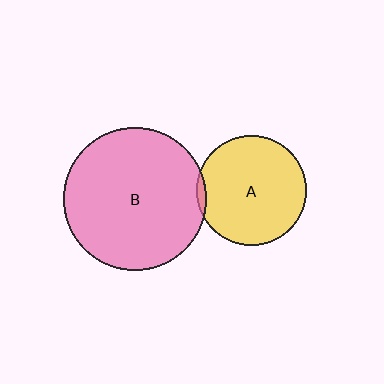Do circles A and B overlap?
Yes.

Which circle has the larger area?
Circle B (pink).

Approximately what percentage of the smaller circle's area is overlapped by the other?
Approximately 5%.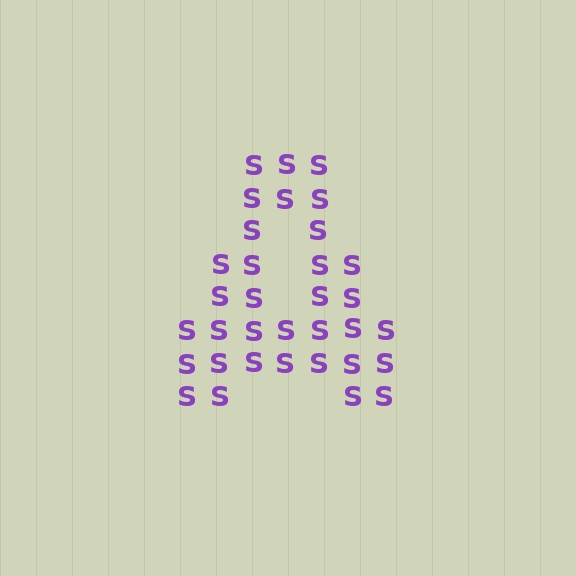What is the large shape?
The large shape is the letter A.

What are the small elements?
The small elements are letter S's.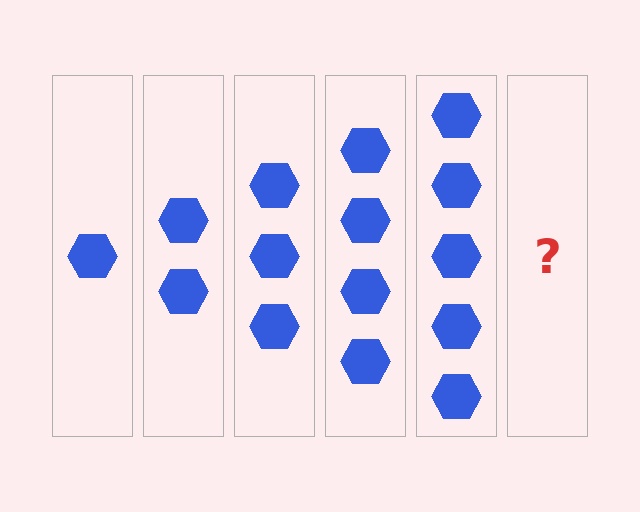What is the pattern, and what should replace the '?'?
The pattern is that each step adds one more hexagon. The '?' should be 6 hexagons.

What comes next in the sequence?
The next element should be 6 hexagons.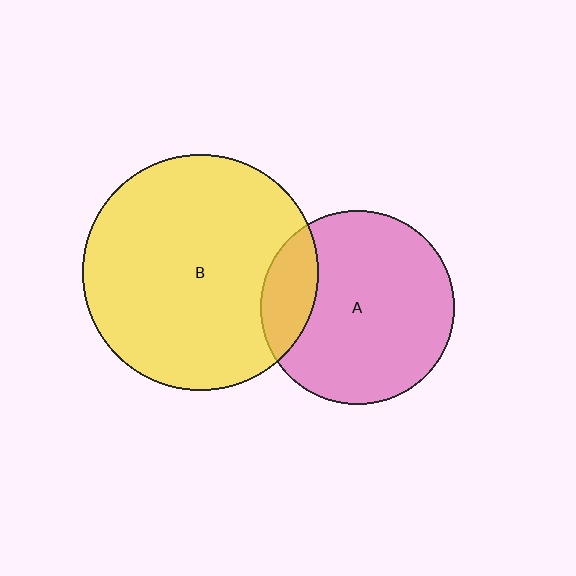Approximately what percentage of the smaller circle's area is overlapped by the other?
Approximately 20%.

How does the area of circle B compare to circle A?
Approximately 1.5 times.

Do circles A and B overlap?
Yes.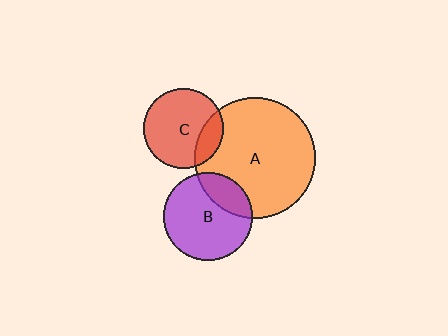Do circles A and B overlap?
Yes.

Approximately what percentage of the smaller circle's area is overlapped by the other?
Approximately 25%.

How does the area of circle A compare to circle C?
Approximately 2.3 times.